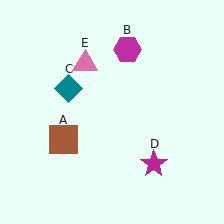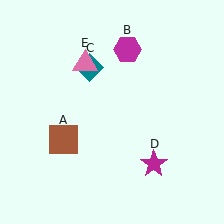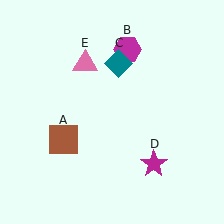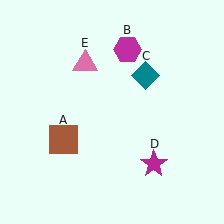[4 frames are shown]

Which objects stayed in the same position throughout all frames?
Brown square (object A) and magenta hexagon (object B) and magenta star (object D) and pink triangle (object E) remained stationary.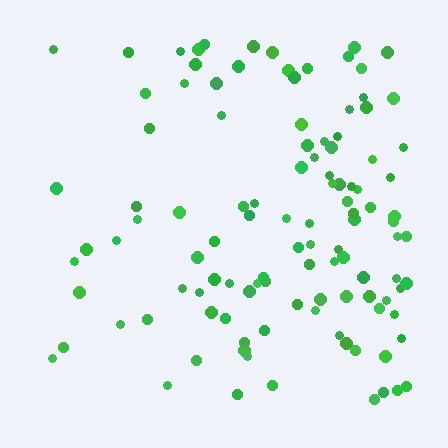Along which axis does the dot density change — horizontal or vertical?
Horizontal.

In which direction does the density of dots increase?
From left to right, with the right side densest.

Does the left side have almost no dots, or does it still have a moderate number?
Still a moderate number, just noticeably fewer than the right.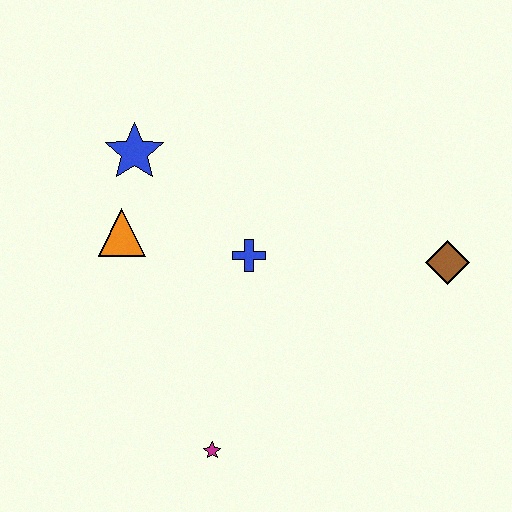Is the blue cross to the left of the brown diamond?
Yes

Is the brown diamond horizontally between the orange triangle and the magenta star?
No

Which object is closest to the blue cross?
The orange triangle is closest to the blue cross.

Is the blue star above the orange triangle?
Yes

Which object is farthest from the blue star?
The brown diamond is farthest from the blue star.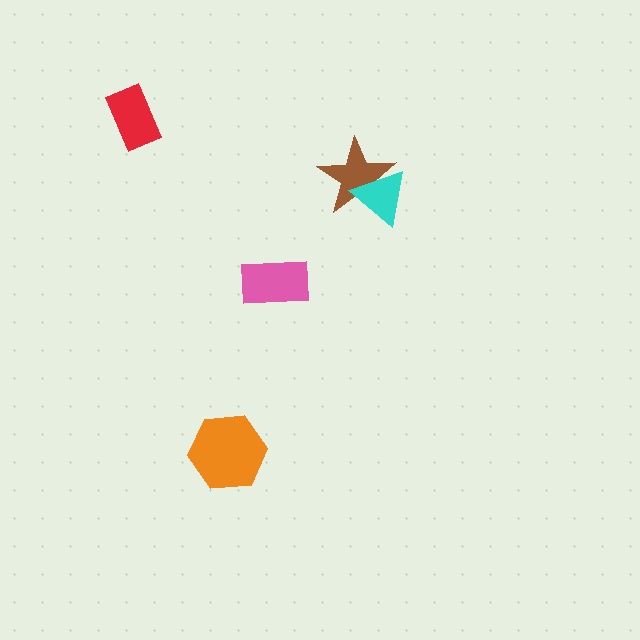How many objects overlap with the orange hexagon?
0 objects overlap with the orange hexagon.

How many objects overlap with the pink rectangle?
0 objects overlap with the pink rectangle.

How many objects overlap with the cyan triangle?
1 object overlaps with the cyan triangle.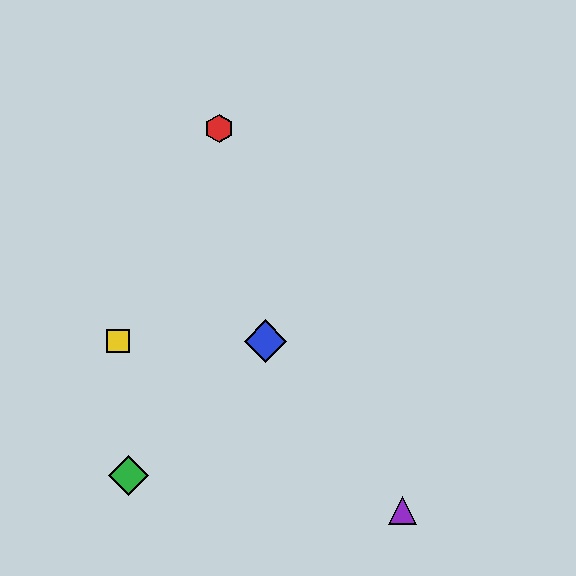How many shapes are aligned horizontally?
2 shapes (the blue diamond, the yellow square) are aligned horizontally.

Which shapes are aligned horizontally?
The blue diamond, the yellow square are aligned horizontally.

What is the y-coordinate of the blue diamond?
The blue diamond is at y≈341.